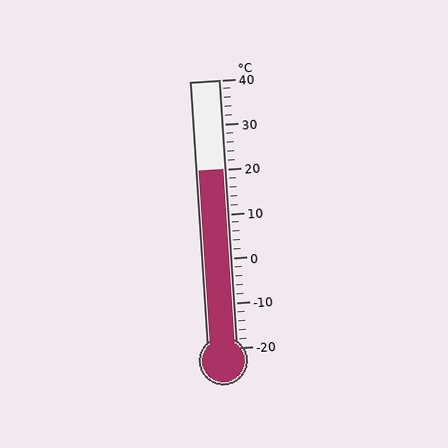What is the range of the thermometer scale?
The thermometer scale ranges from -20°C to 40°C.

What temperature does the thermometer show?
The thermometer shows approximately 20°C.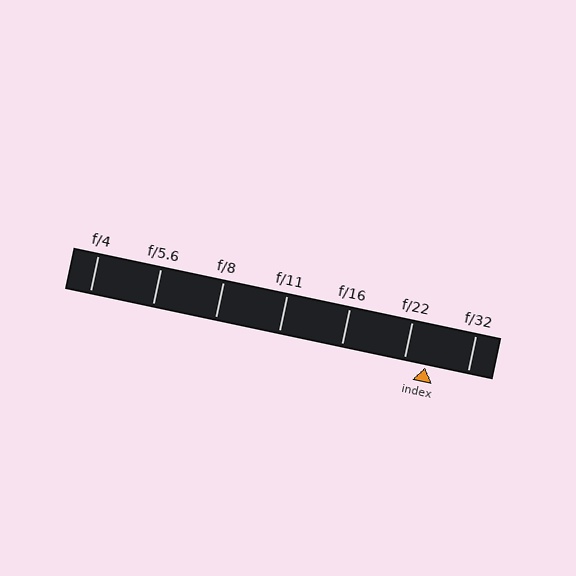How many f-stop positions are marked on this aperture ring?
There are 7 f-stop positions marked.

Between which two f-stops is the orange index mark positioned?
The index mark is between f/22 and f/32.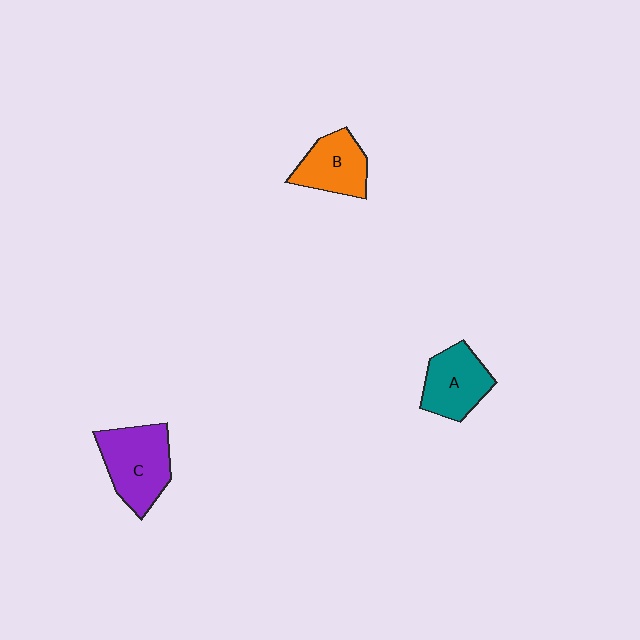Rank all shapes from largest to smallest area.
From largest to smallest: C (purple), A (teal), B (orange).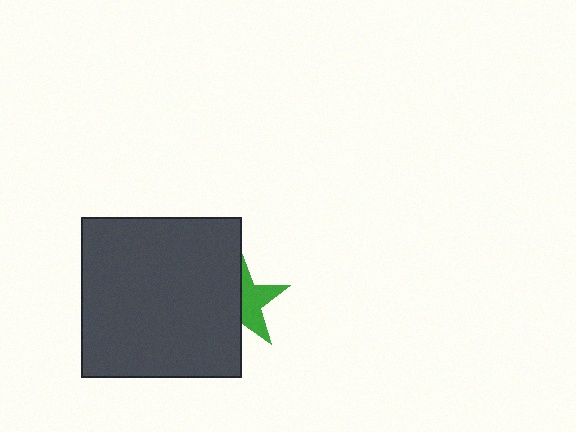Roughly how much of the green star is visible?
About half of it is visible (roughly 48%).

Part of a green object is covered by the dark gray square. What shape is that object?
It is a star.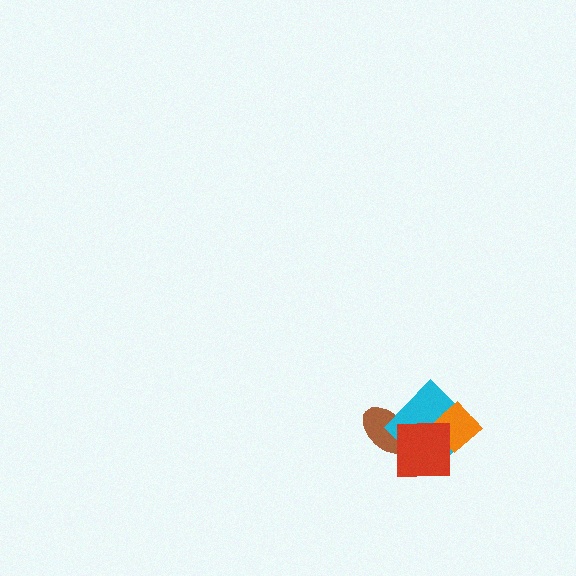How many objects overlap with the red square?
3 objects overlap with the red square.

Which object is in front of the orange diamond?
The red square is in front of the orange diamond.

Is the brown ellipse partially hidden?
Yes, it is partially covered by another shape.